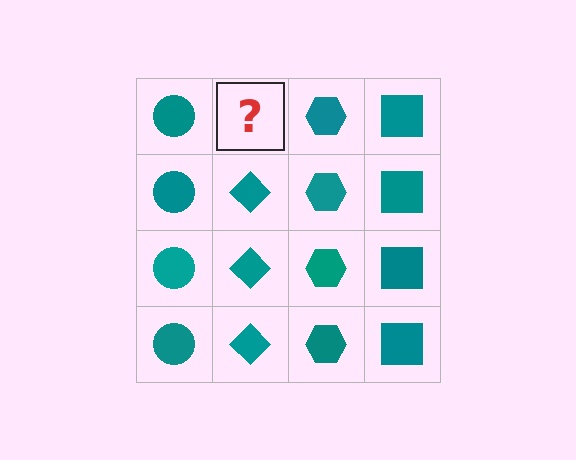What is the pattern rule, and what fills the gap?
The rule is that each column has a consistent shape. The gap should be filled with a teal diamond.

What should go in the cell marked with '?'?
The missing cell should contain a teal diamond.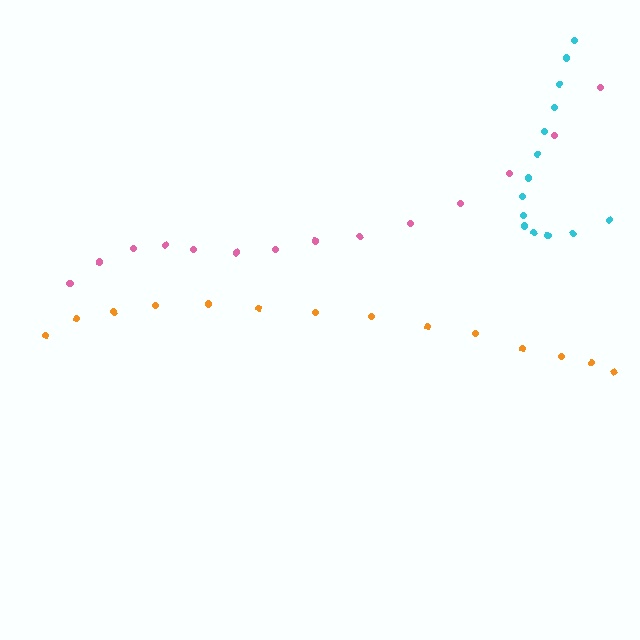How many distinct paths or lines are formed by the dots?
There are 3 distinct paths.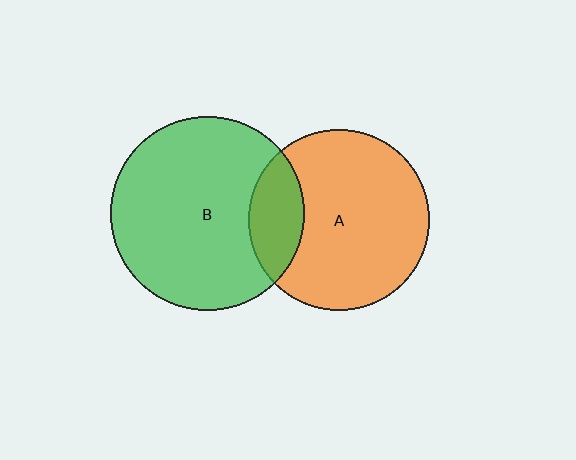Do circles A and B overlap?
Yes.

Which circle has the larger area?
Circle B (green).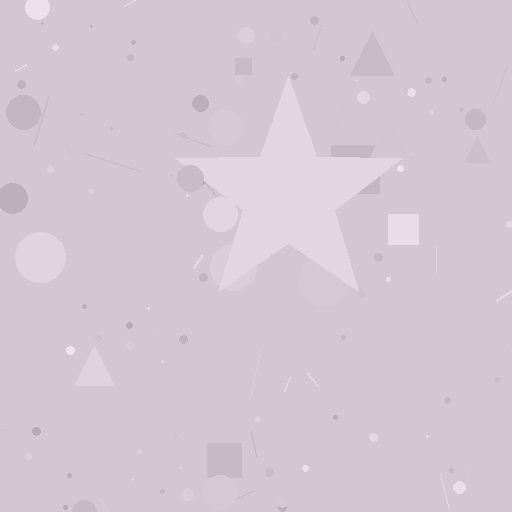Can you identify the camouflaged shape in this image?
The camouflaged shape is a star.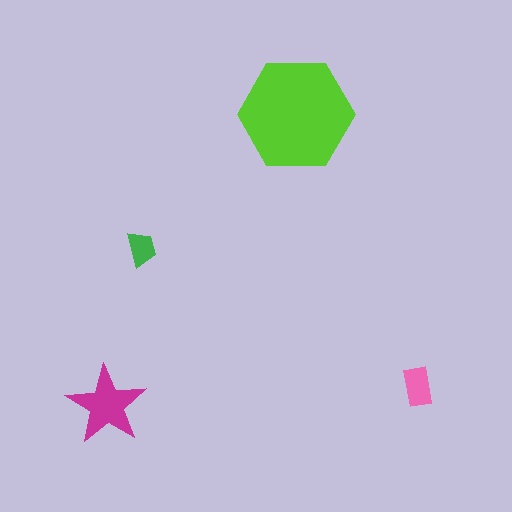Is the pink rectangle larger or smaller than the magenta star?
Smaller.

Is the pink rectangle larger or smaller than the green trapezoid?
Larger.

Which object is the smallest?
The green trapezoid.